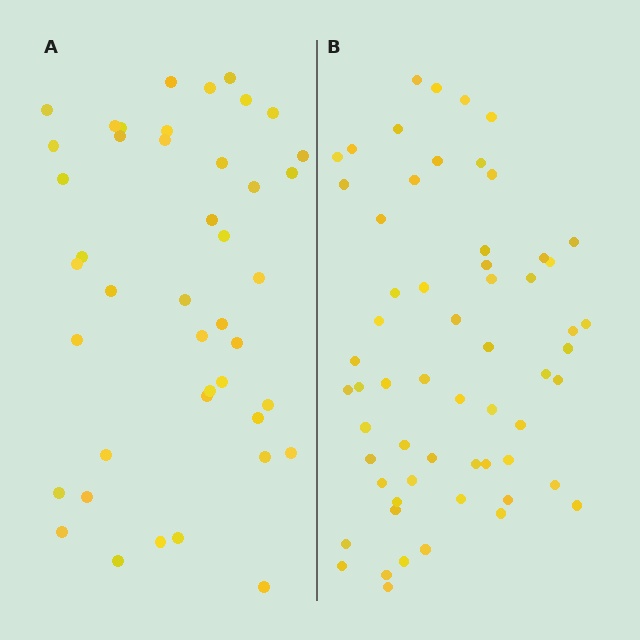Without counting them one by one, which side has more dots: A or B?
Region B (the right region) has more dots.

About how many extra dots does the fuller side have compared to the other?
Region B has approximately 15 more dots than region A.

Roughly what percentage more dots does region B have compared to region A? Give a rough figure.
About 40% more.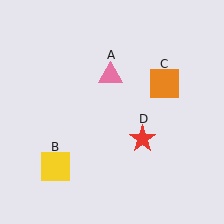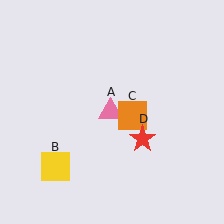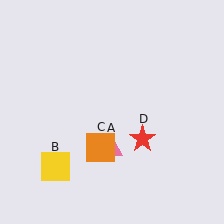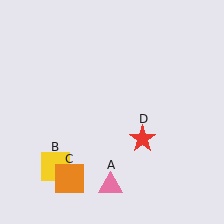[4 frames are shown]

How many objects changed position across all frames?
2 objects changed position: pink triangle (object A), orange square (object C).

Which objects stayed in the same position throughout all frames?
Yellow square (object B) and red star (object D) remained stationary.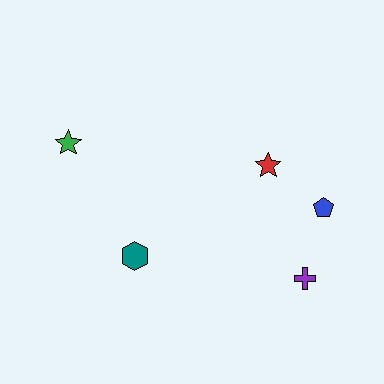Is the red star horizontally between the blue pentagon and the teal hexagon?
Yes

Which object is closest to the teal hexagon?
The green star is closest to the teal hexagon.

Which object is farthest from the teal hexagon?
The blue pentagon is farthest from the teal hexagon.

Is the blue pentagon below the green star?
Yes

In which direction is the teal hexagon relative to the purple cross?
The teal hexagon is to the left of the purple cross.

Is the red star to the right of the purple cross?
No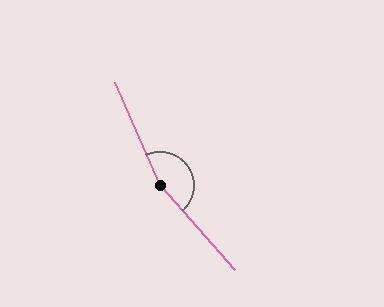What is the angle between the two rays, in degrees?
Approximately 162 degrees.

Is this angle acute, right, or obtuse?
It is obtuse.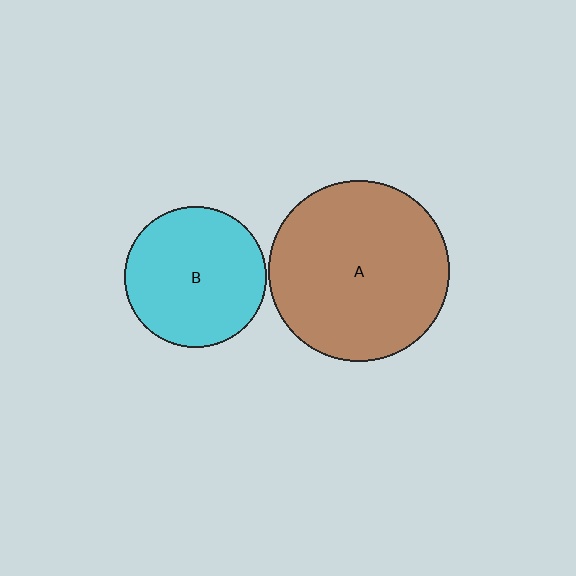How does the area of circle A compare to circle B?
Approximately 1.6 times.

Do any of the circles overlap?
No, none of the circles overlap.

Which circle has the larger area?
Circle A (brown).